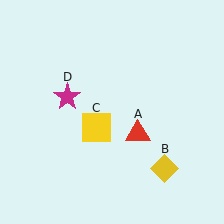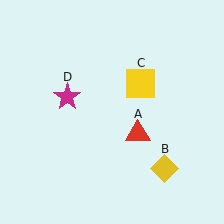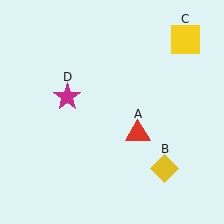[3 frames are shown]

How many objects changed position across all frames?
1 object changed position: yellow square (object C).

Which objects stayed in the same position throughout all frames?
Red triangle (object A) and yellow diamond (object B) and magenta star (object D) remained stationary.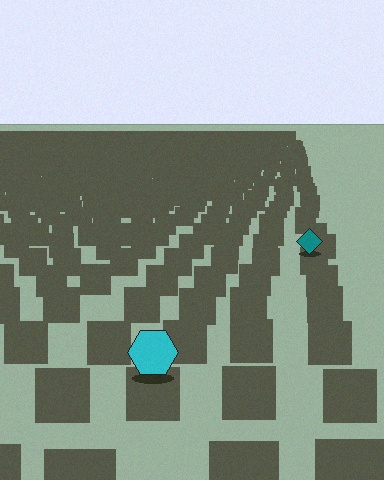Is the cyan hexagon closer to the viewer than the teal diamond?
Yes. The cyan hexagon is closer — you can tell from the texture gradient: the ground texture is coarser near it.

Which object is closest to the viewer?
The cyan hexagon is closest. The texture marks near it are larger and more spread out.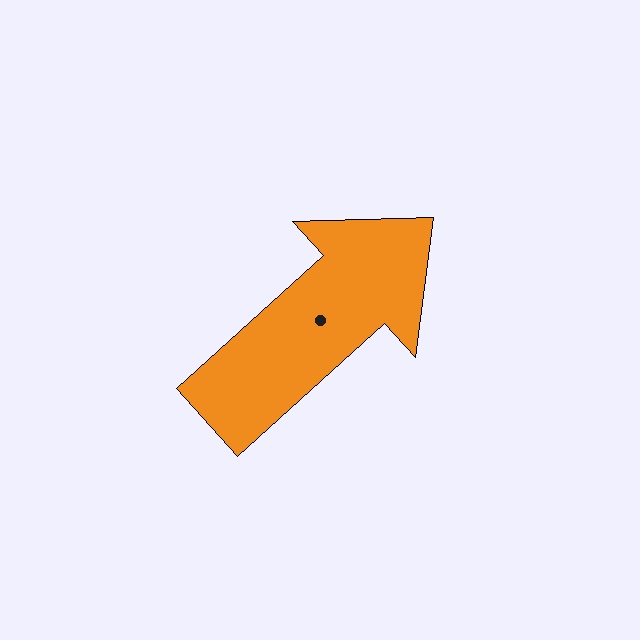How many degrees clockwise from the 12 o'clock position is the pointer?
Approximately 48 degrees.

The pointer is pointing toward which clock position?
Roughly 2 o'clock.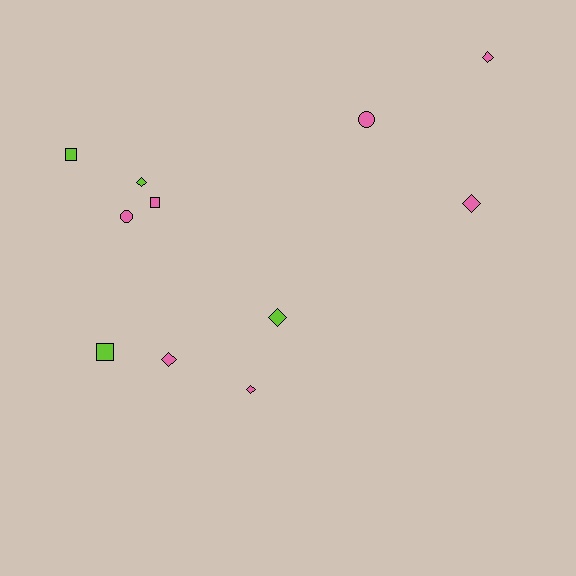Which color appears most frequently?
Pink, with 7 objects.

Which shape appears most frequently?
Diamond, with 6 objects.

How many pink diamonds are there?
There are 4 pink diamonds.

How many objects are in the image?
There are 11 objects.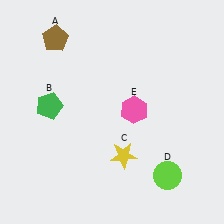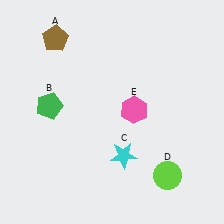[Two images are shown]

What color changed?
The star (C) changed from yellow in Image 1 to cyan in Image 2.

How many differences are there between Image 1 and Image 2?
There is 1 difference between the two images.